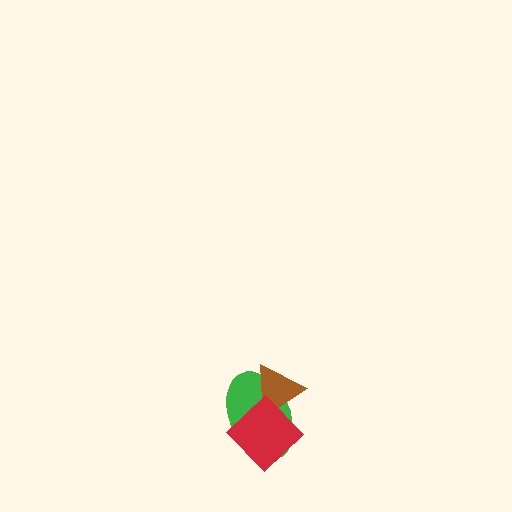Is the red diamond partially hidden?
No, no other shape covers it.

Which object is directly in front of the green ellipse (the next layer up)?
The brown triangle is directly in front of the green ellipse.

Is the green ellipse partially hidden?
Yes, it is partially covered by another shape.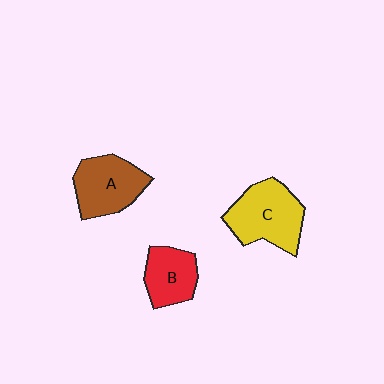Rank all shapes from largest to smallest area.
From largest to smallest: C (yellow), A (brown), B (red).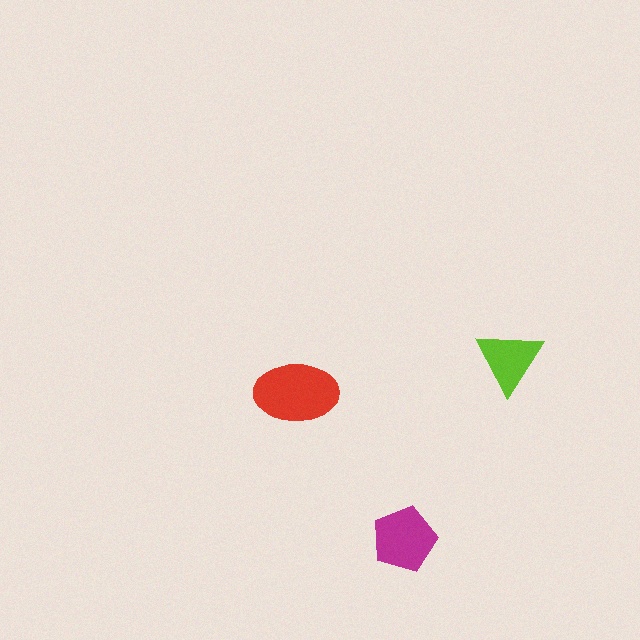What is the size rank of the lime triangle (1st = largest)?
3rd.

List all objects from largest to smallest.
The red ellipse, the magenta pentagon, the lime triangle.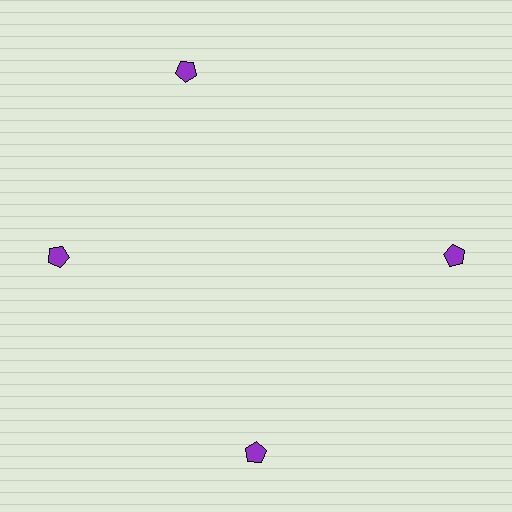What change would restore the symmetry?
The symmetry would be restored by rotating it back into even spacing with its neighbors so that all 4 pentagons sit at equal angles and equal distance from the center.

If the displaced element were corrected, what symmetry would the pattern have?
It would have 4-fold rotational symmetry — the pattern would map onto itself every 90 degrees.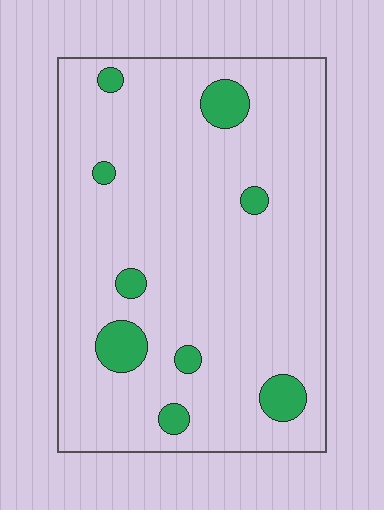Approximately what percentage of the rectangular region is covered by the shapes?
Approximately 10%.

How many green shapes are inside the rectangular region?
9.